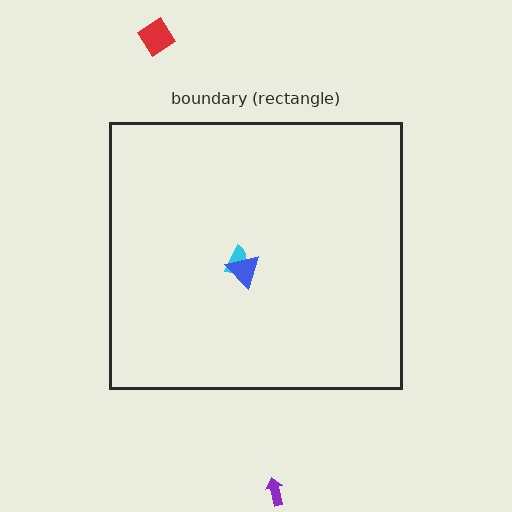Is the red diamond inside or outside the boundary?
Outside.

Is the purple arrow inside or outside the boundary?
Outside.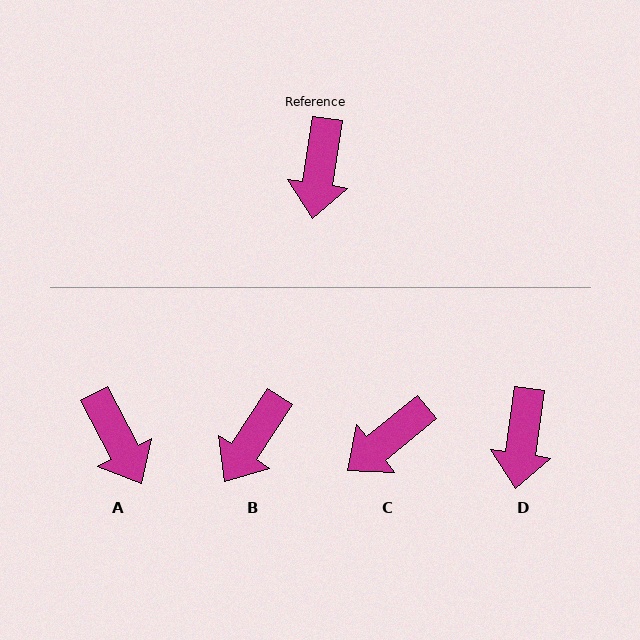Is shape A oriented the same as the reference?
No, it is off by about 36 degrees.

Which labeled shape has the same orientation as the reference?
D.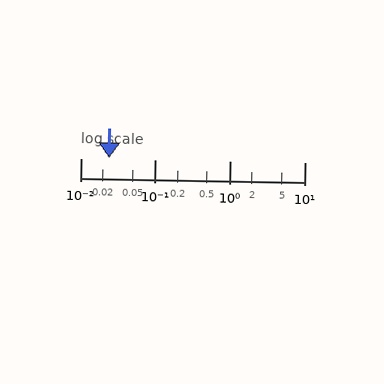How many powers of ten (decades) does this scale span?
The scale spans 3 decades, from 0.01 to 10.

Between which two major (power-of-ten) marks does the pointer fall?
The pointer is between 0.01 and 0.1.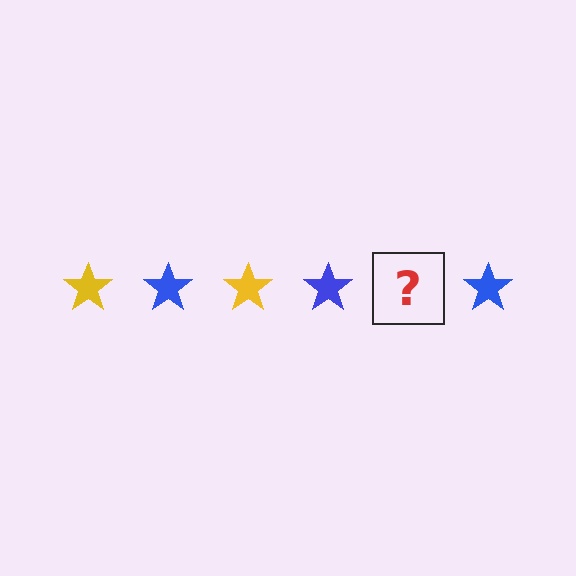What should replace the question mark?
The question mark should be replaced with a yellow star.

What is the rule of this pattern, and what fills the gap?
The rule is that the pattern cycles through yellow, blue stars. The gap should be filled with a yellow star.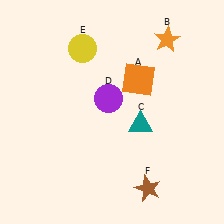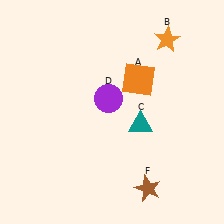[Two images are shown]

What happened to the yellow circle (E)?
The yellow circle (E) was removed in Image 2. It was in the top-left area of Image 1.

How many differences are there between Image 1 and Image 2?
There is 1 difference between the two images.